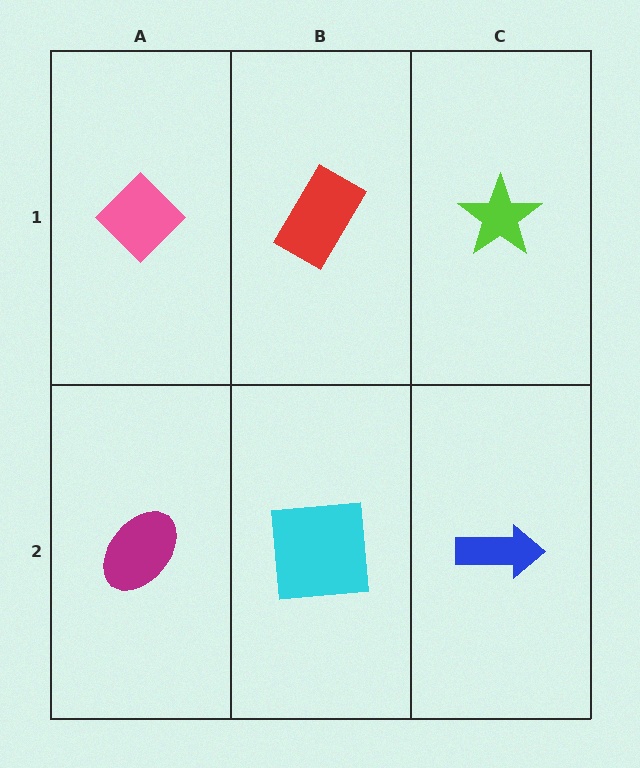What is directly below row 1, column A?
A magenta ellipse.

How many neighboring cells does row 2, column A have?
2.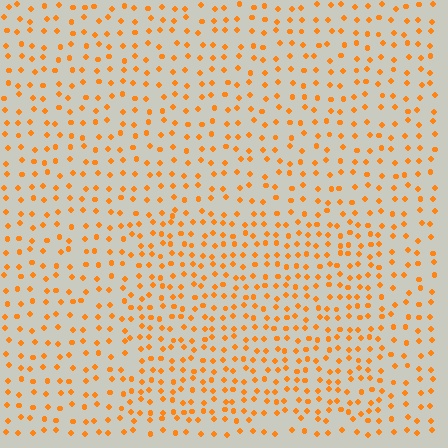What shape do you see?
I see a rectangle.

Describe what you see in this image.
The image contains small orange elements arranged at two different densities. A rectangle-shaped region is visible where the elements are more densely packed than the surrounding area.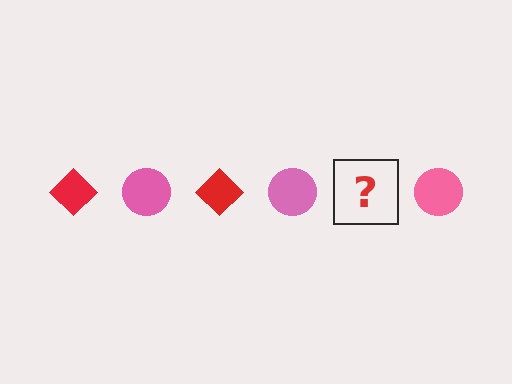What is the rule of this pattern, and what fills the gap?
The rule is that the pattern alternates between red diamond and pink circle. The gap should be filled with a red diamond.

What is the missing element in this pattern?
The missing element is a red diamond.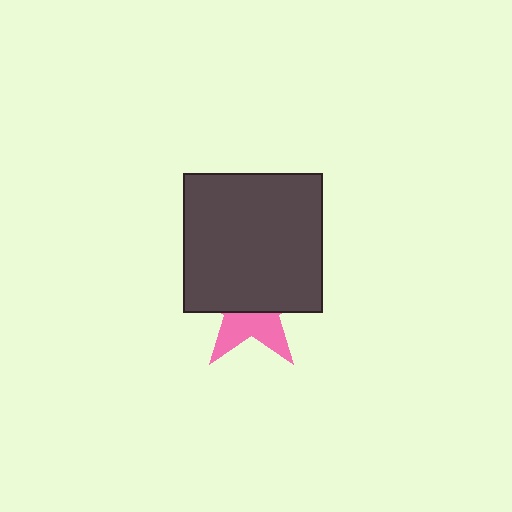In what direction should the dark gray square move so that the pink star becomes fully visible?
The dark gray square should move up. That is the shortest direction to clear the overlap and leave the pink star fully visible.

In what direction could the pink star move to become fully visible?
The pink star could move down. That would shift it out from behind the dark gray square entirely.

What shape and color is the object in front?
The object in front is a dark gray square.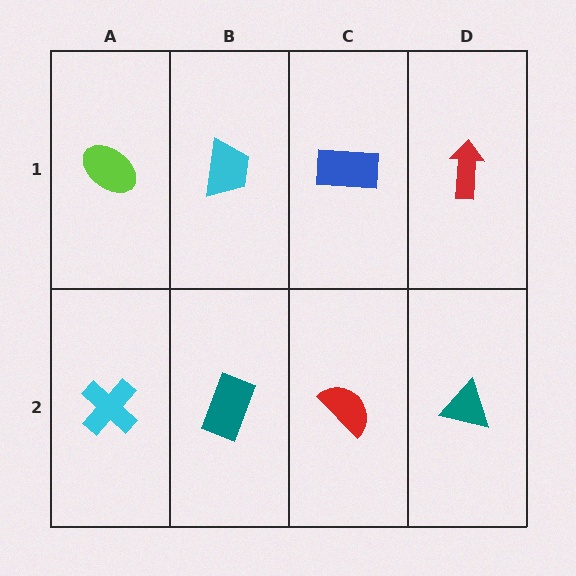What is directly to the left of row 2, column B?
A cyan cross.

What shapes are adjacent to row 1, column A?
A cyan cross (row 2, column A), a cyan trapezoid (row 1, column B).